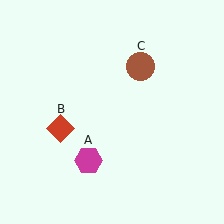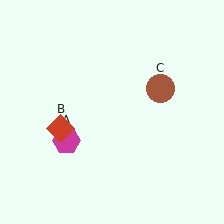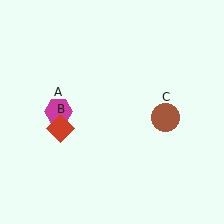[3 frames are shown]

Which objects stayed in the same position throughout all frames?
Red diamond (object B) remained stationary.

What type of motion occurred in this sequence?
The magenta hexagon (object A), brown circle (object C) rotated clockwise around the center of the scene.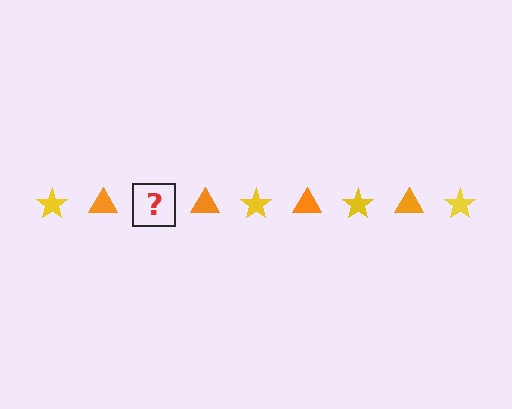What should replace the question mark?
The question mark should be replaced with a yellow star.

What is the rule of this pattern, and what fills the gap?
The rule is that the pattern alternates between yellow star and orange triangle. The gap should be filled with a yellow star.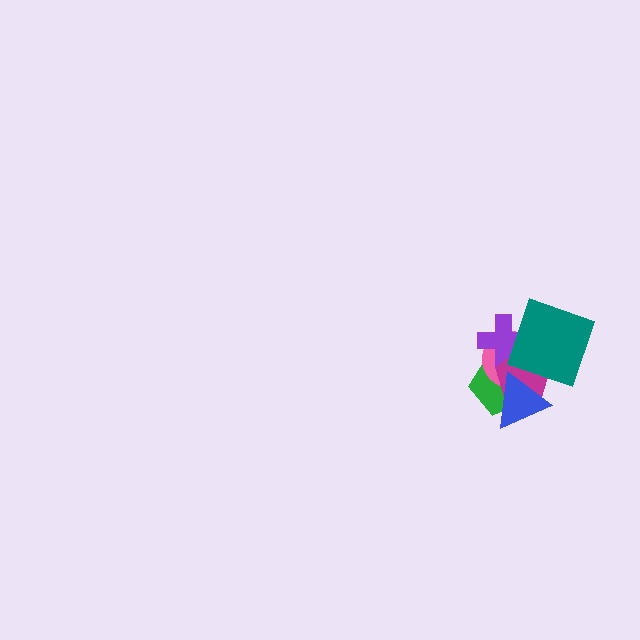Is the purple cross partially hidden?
Yes, it is partially covered by another shape.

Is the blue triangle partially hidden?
No, no other shape covers it.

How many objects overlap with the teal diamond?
5 objects overlap with the teal diamond.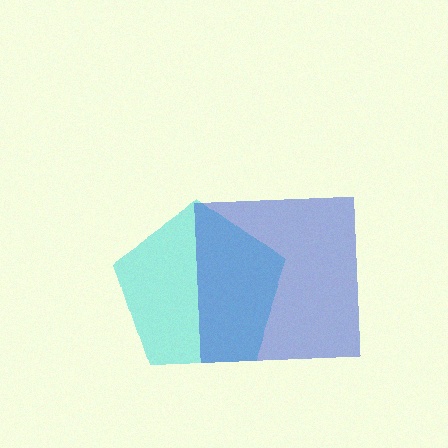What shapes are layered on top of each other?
The layered shapes are: a cyan pentagon, a blue square.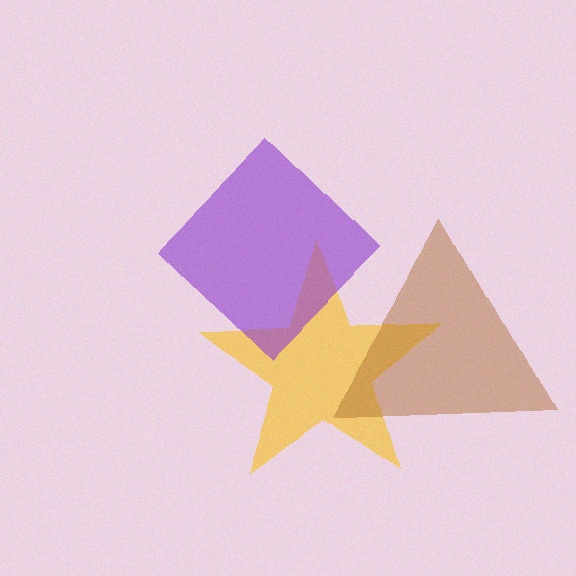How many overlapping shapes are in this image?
There are 3 overlapping shapes in the image.